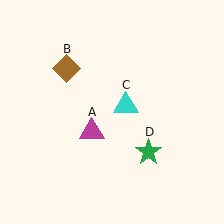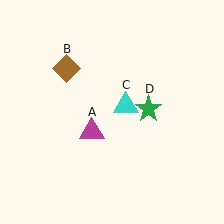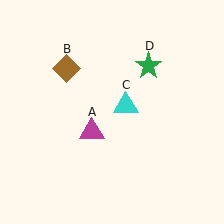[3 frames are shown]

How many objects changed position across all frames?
1 object changed position: green star (object D).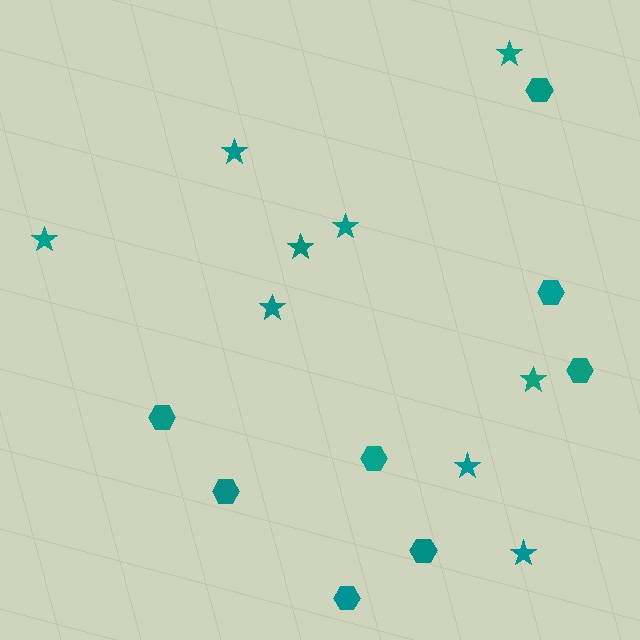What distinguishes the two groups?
There are 2 groups: one group of stars (9) and one group of hexagons (8).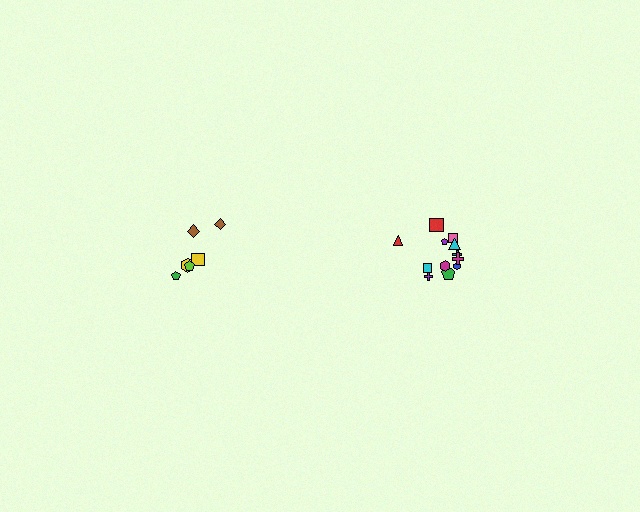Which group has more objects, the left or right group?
The right group.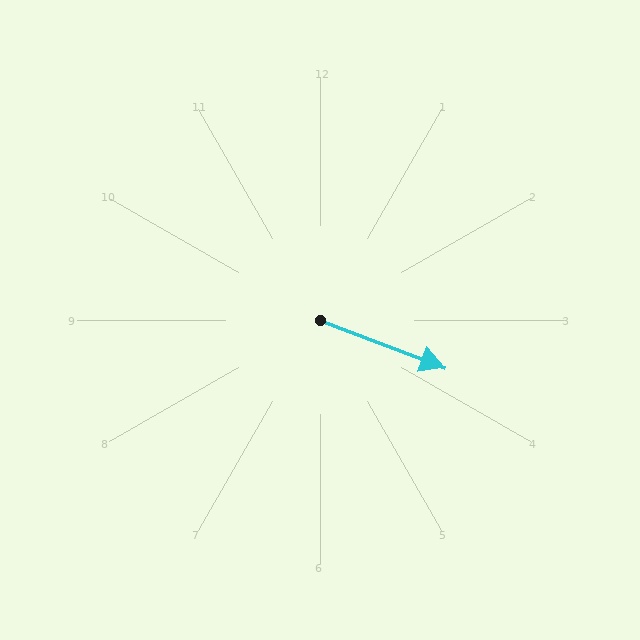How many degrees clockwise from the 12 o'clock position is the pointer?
Approximately 111 degrees.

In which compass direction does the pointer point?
East.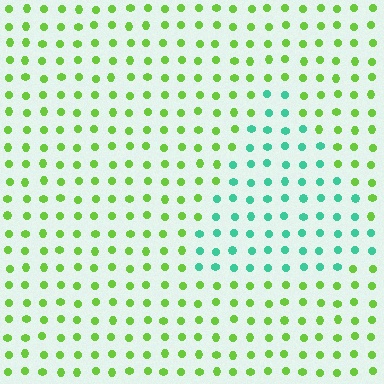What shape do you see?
I see a triangle.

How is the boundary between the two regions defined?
The boundary is defined purely by a slight shift in hue (about 60 degrees). Spacing, size, and orientation are identical on both sides.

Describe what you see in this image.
The image is filled with small lime elements in a uniform arrangement. A triangle-shaped region is visible where the elements are tinted to a slightly different hue, forming a subtle color boundary.